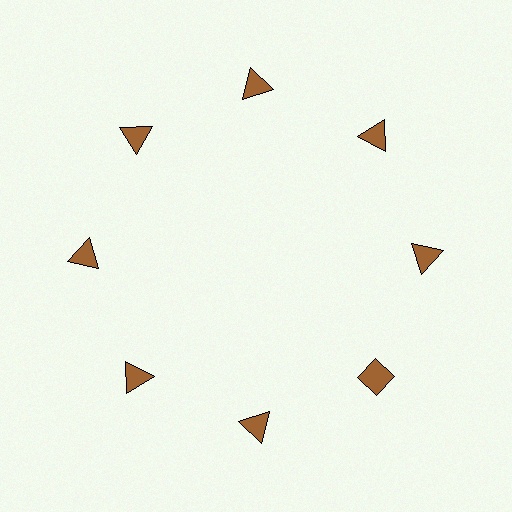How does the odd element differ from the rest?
It has a different shape: diamond instead of triangle.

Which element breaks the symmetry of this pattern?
The brown diamond at roughly the 4 o'clock position breaks the symmetry. All other shapes are brown triangles.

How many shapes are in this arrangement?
There are 8 shapes arranged in a ring pattern.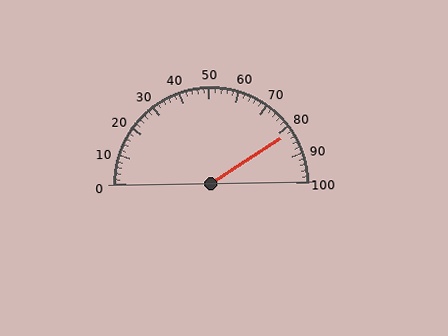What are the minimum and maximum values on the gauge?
The gauge ranges from 0 to 100.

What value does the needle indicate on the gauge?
The needle indicates approximately 82.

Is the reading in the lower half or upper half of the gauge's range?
The reading is in the upper half of the range (0 to 100).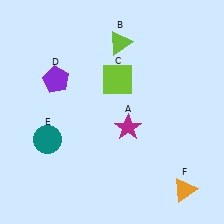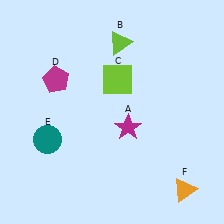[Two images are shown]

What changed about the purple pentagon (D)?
In Image 1, D is purple. In Image 2, it changed to magenta.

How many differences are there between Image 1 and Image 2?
There is 1 difference between the two images.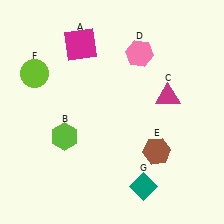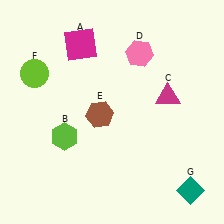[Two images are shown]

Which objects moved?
The objects that moved are: the brown hexagon (E), the teal diamond (G).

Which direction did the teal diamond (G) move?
The teal diamond (G) moved right.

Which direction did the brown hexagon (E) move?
The brown hexagon (E) moved left.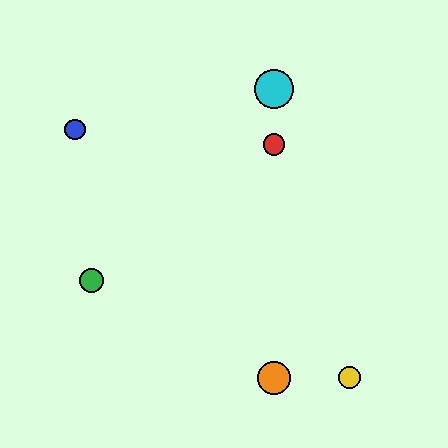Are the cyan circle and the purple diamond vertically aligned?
Yes, both are at x≈274.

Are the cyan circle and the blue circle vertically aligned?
No, the cyan circle is at x≈274 and the blue circle is at x≈75.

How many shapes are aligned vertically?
4 shapes (the red circle, the purple diamond, the orange circle, the cyan circle) are aligned vertically.